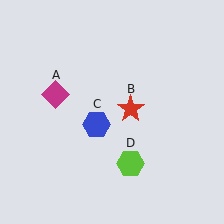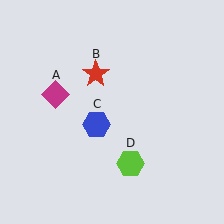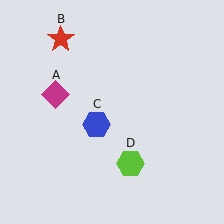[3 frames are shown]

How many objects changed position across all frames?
1 object changed position: red star (object B).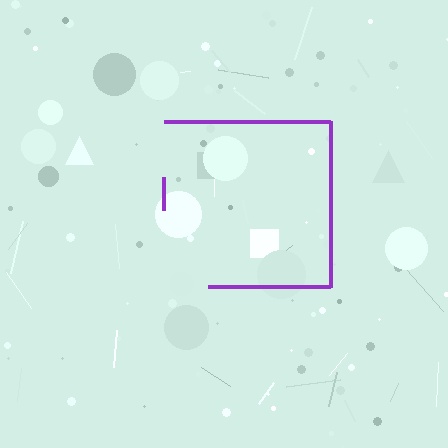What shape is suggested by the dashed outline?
The dashed outline suggests a square.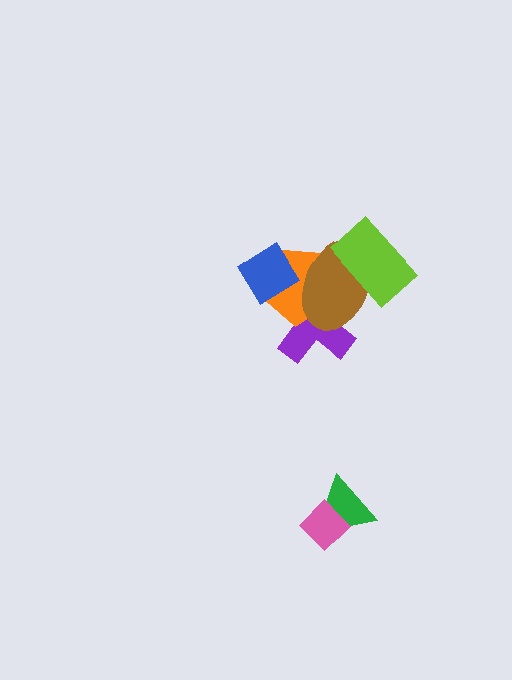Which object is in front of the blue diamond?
The brown ellipse is in front of the blue diamond.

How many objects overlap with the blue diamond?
3 objects overlap with the blue diamond.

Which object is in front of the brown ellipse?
The lime rectangle is in front of the brown ellipse.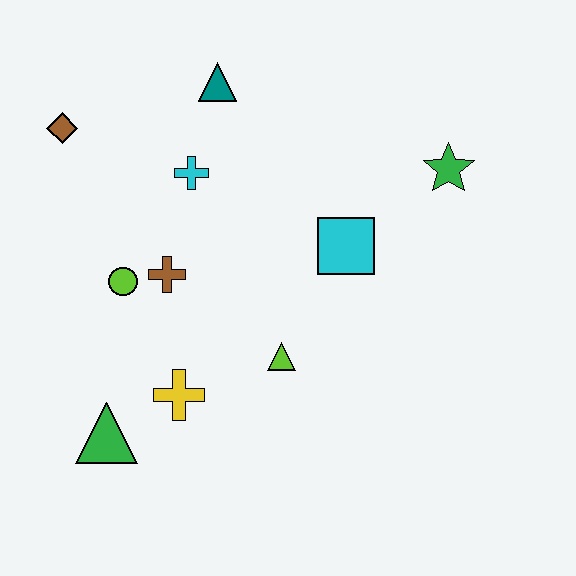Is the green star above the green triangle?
Yes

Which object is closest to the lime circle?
The brown cross is closest to the lime circle.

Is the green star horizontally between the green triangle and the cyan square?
No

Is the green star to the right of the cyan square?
Yes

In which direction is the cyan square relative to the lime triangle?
The cyan square is above the lime triangle.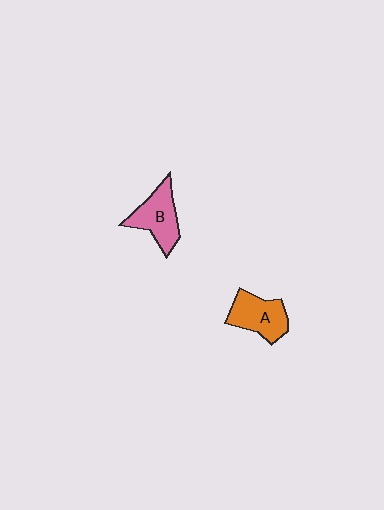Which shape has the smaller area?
Shape A (orange).